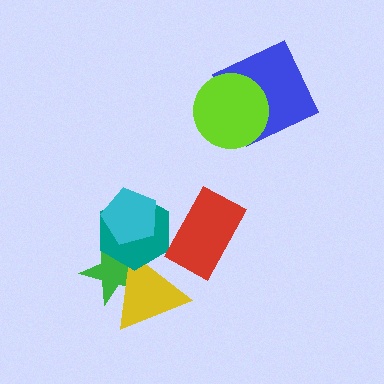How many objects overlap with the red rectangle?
1 object overlaps with the red rectangle.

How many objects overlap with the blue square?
1 object overlaps with the blue square.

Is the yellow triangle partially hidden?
Yes, it is partially covered by another shape.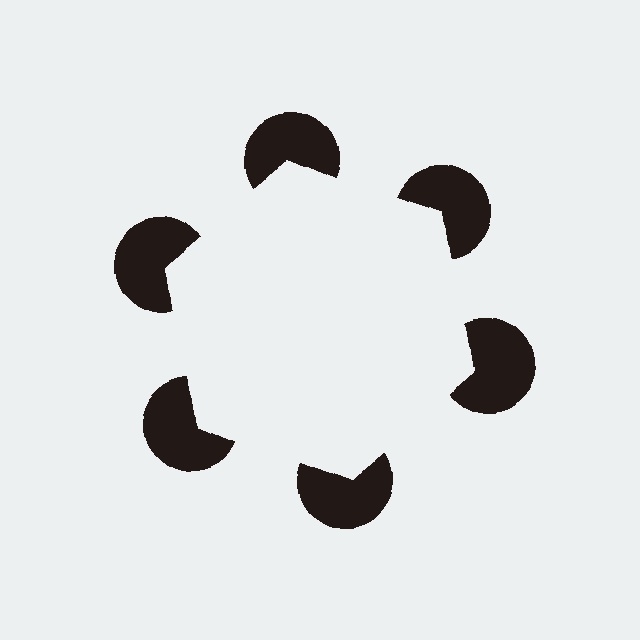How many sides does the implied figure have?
6 sides.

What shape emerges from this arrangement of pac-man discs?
An illusory hexagon — its edges are inferred from the aligned wedge cuts in the pac-man discs, not physically drawn.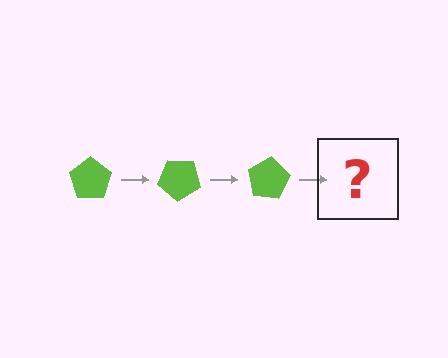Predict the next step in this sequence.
The next step is a lime pentagon rotated 120 degrees.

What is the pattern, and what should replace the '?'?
The pattern is that the pentagon rotates 40 degrees each step. The '?' should be a lime pentagon rotated 120 degrees.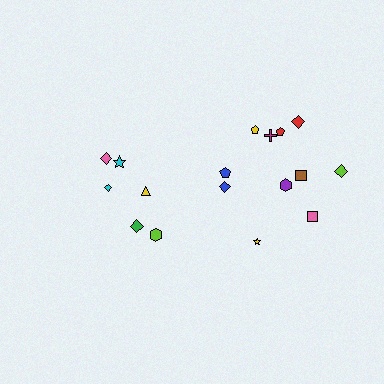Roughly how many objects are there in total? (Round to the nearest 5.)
Roughly 20 objects in total.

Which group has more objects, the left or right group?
The right group.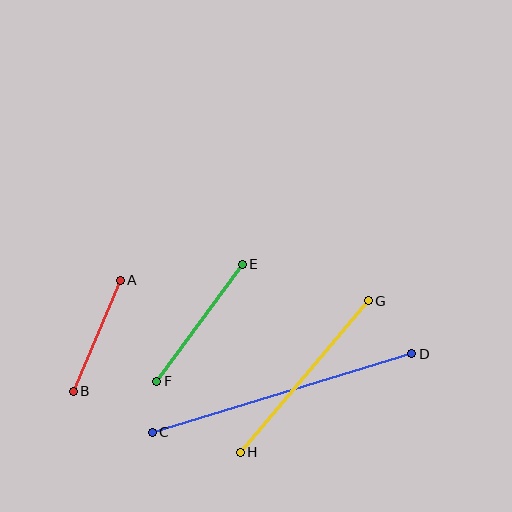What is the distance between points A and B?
The distance is approximately 120 pixels.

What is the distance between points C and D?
The distance is approximately 271 pixels.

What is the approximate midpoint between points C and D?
The midpoint is at approximately (282, 393) pixels.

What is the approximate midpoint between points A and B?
The midpoint is at approximately (97, 336) pixels.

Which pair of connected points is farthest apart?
Points C and D are farthest apart.